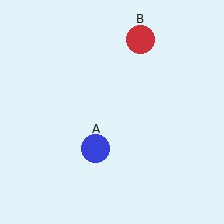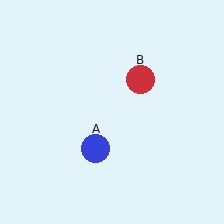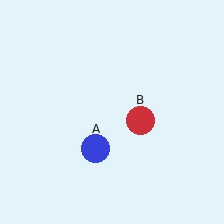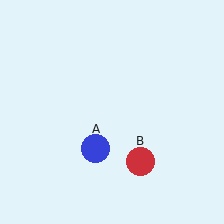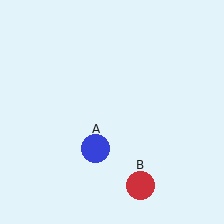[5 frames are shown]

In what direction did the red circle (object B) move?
The red circle (object B) moved down.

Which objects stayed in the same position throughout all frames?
Blue circle (object A) remained stationary.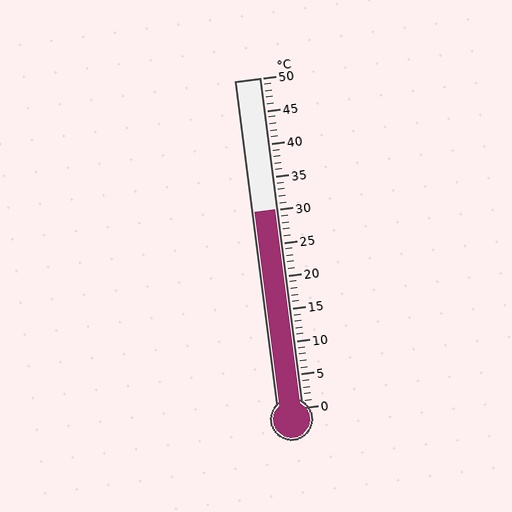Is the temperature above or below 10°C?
The temperature is above 10°C.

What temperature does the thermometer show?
The thermometer shows approximately 30°C.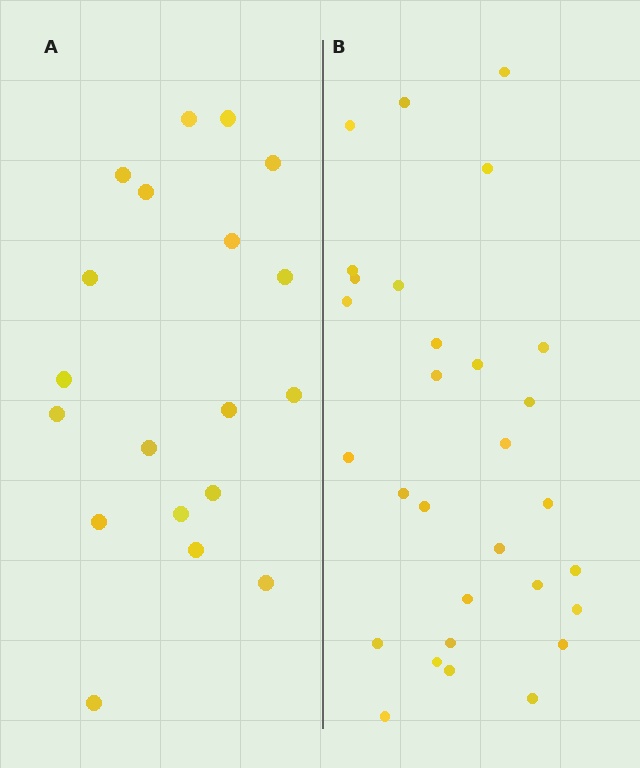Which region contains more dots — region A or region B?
Region B (the right region) has more dots.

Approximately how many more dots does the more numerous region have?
Region B has roughly 12 or so more dots than region A.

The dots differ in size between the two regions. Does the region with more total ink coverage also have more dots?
No. Region A has more total ink coverage because its dots are larger, but region B actually contains more individual dots. Total area can be misleading — the number of items is what matters here.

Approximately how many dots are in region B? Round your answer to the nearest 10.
About 30 dots.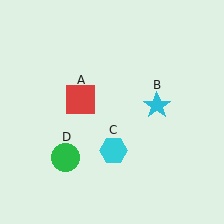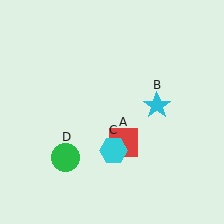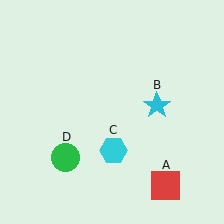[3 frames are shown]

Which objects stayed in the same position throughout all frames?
Cyan star (object B) and cyan hexagon (object C) and green circle (object D) remained stationary.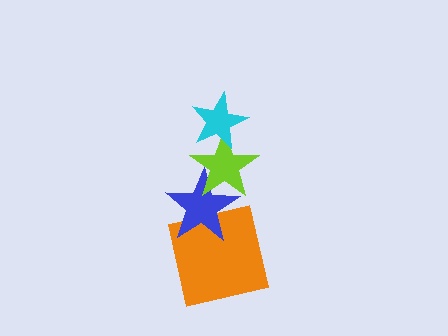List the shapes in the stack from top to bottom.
From top to bottom: the cyan star, the lime star, the blue star, the orange square.